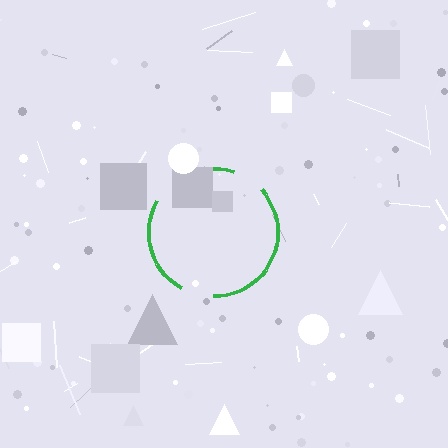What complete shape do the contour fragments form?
The contour fragments form a circle.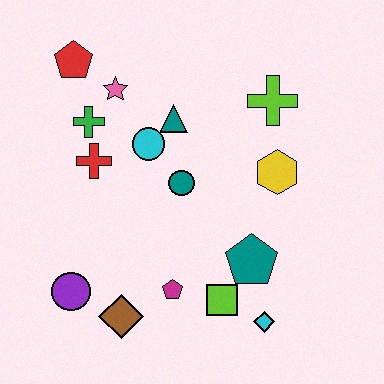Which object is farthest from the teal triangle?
The cyan diamond is farthest from the teal triangle.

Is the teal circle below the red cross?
Yes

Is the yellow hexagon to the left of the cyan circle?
No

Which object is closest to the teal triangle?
The cyan circle is closest to the teal triangle.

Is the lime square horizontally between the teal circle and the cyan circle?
No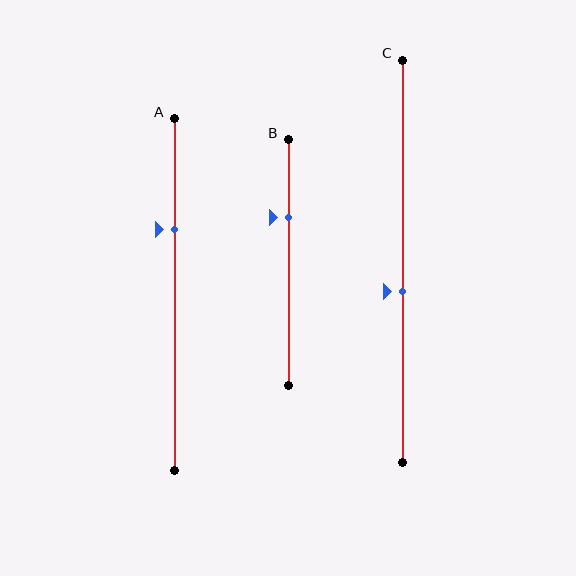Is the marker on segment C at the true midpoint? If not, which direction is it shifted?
No, the marker on segment C is shifted downward by about 8% of the segment length.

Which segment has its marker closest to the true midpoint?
Segment C has its marker closest to the true midpoint.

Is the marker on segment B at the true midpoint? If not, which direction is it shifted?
No, the marker on segment B is shifted upward by about 18% of the segment length.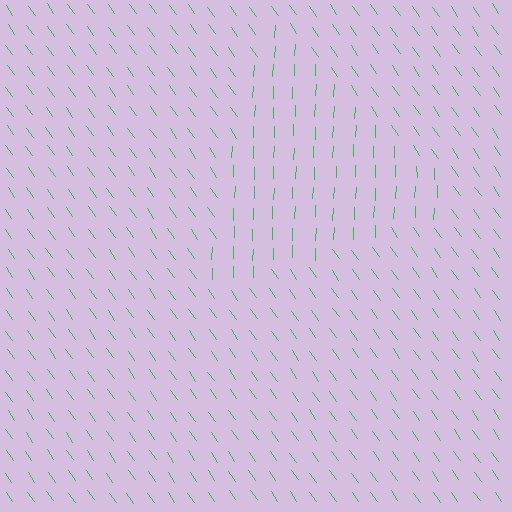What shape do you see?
I see a triangle.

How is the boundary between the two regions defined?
The boundary is defined purely by a change in line orientation (approximately 37 degrees difference). All lines are the same color and thickness.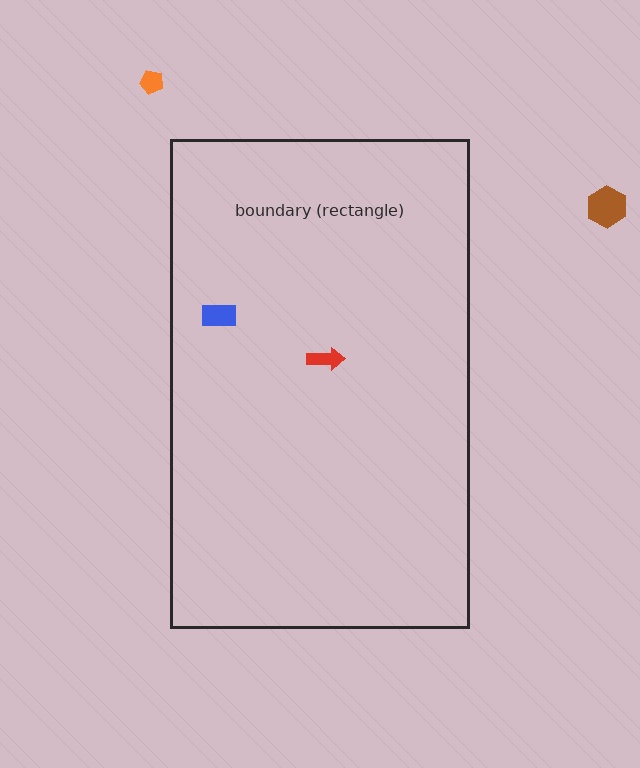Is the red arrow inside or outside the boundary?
Inside.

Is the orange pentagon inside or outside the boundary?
Outside.